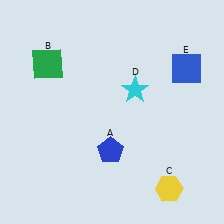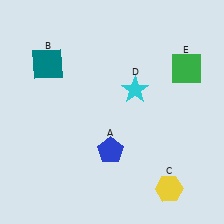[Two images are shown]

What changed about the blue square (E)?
In Image 1, E is blue. In Image 2, it changed to green.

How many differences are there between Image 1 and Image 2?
There are 2 differences between the two images.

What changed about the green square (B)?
In Image 1, B is green. In Image 2, it changed to teal.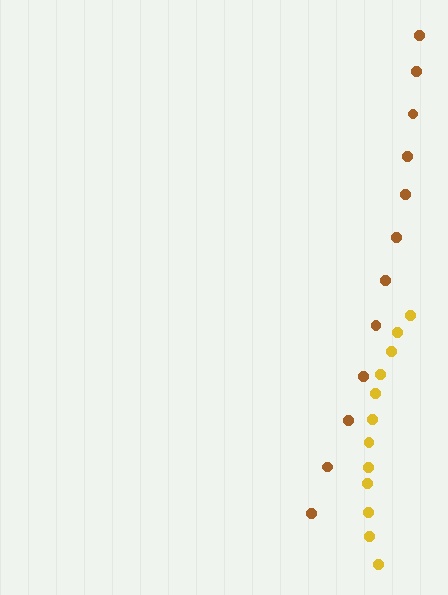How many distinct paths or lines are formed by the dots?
There are 2 distinct paths.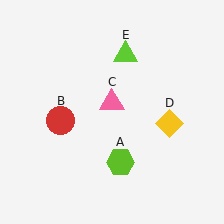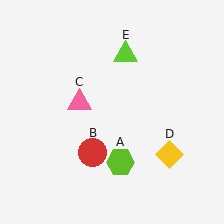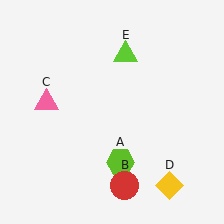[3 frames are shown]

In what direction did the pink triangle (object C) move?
The pink triangle (object C) moved left.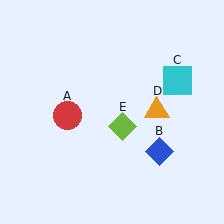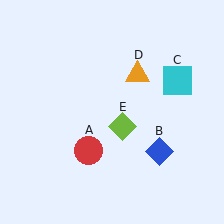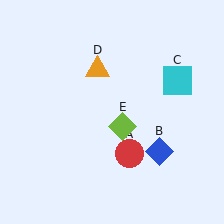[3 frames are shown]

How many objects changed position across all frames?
2 objects changed position: red circle (object A), orange triangle (object D).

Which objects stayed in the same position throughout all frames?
Blue diamond (object B) and cyan square (object C) and lime diamond (object E) remained stationary.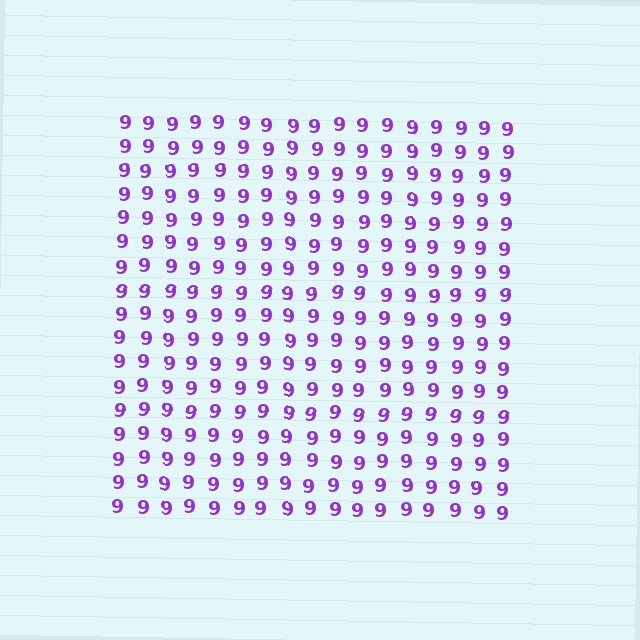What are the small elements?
The small elements are digit 9's.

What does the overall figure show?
The overall figure shows a square.